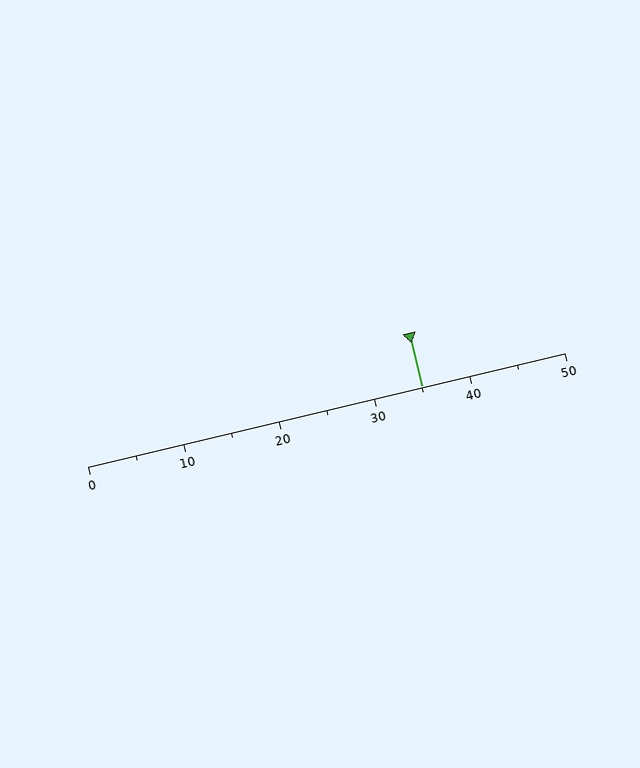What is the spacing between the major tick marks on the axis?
The major ticks are spaced 10 apart.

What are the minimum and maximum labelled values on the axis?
The axis runs from 0 to 50.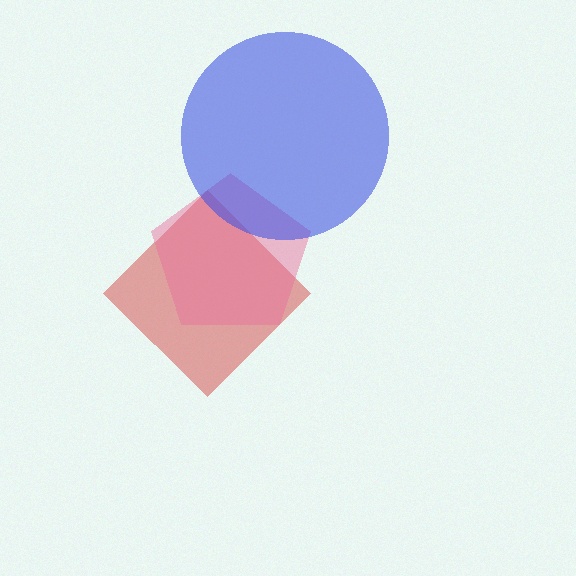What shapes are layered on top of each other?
The layered shapes are: a red diamond, a pink pentagon, a blue circle.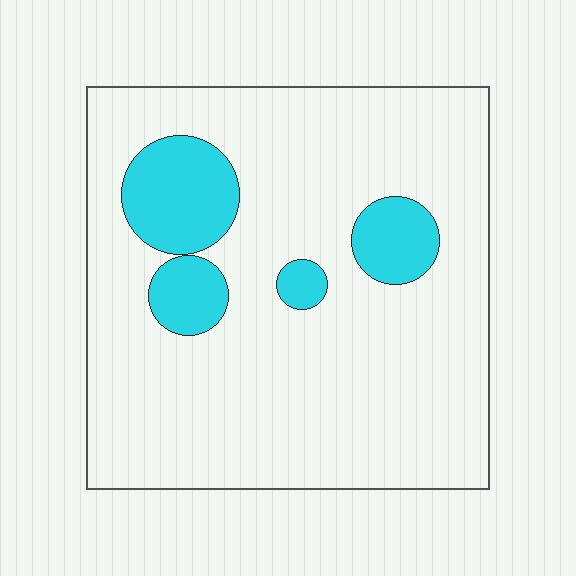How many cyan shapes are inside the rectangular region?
4.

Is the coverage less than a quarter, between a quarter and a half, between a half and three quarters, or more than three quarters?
Less than a quarter.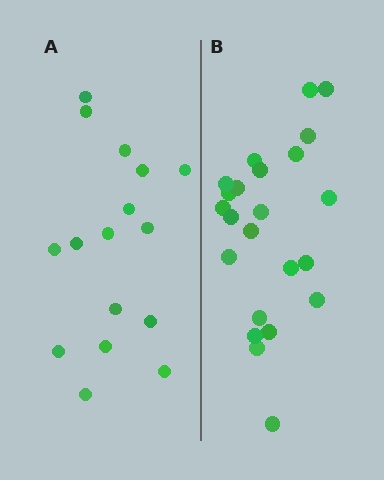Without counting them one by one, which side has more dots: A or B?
Region B (the right region) has more dots.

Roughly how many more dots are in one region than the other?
Region B has roughly 8 or so more dots than region A.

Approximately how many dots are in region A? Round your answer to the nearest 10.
About 20 dots. (The exact count is 16, which rounds to 20.)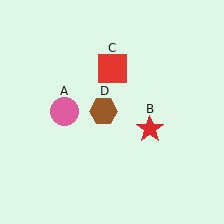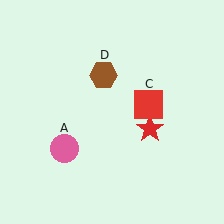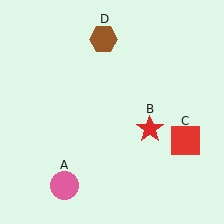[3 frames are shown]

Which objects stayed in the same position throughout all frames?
Red star (object B) remained stationary.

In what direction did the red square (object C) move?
The red square (object C) moved down and to the right.